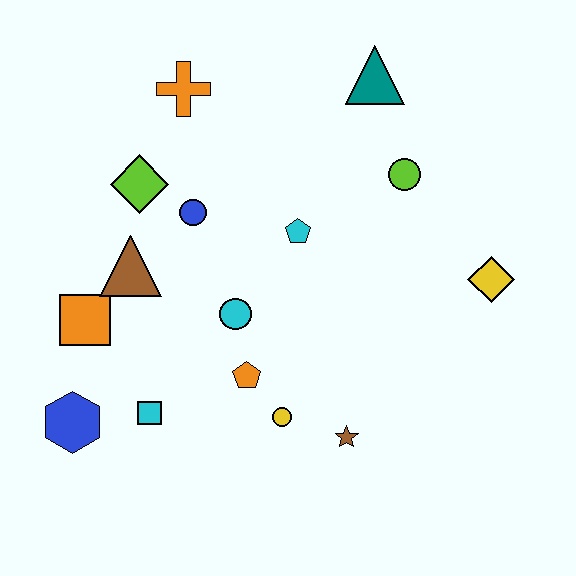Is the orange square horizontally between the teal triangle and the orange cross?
No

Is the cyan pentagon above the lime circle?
No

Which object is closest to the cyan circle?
The orange pentagon is closest to the cyan circle.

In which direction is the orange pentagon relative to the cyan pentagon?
The orange pentagon is below the cyan pentagon.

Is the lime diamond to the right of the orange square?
Yes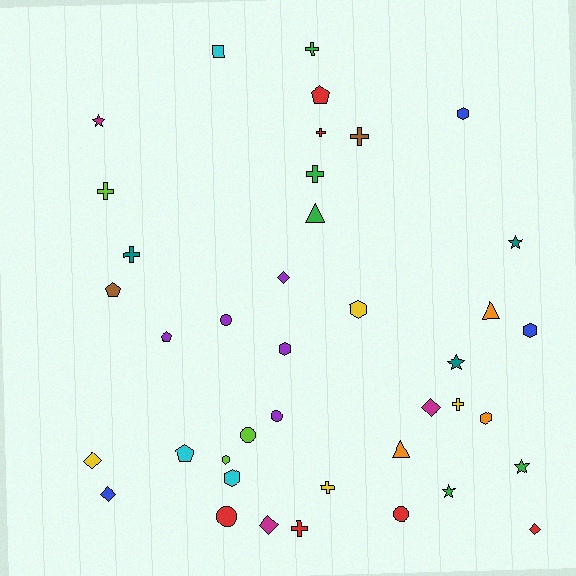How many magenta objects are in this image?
There are 3 magenta objects.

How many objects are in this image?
There are 40 objects.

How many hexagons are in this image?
There are 7 hexagons.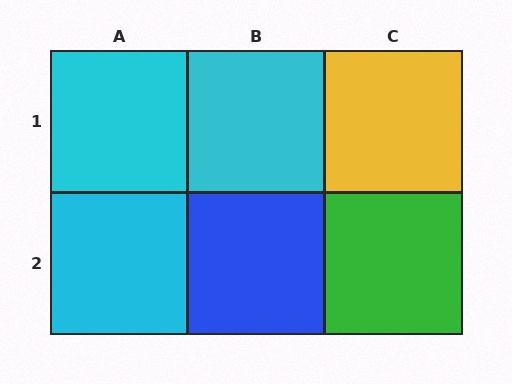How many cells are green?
1 cell is green.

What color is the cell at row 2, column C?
Green.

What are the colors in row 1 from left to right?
Cyan, cyan, yellow.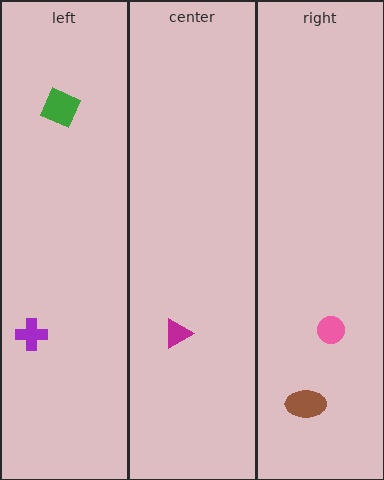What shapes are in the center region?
The magenta triangle.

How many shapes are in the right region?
2.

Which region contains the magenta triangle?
The center region.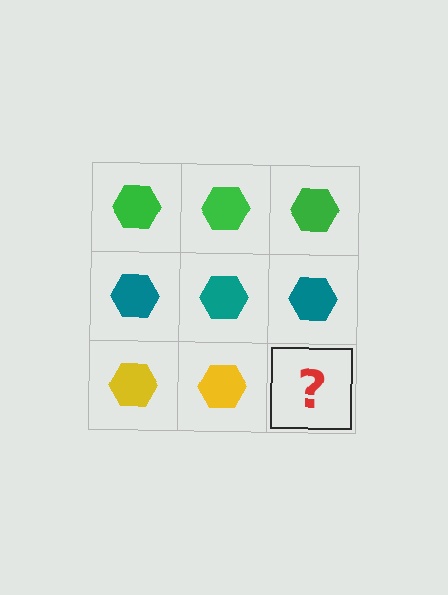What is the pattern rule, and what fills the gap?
The rule is that each row has a consistent color. The gap should be filled with a yellow hexagon.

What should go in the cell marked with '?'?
The missing cell should contain a yellow hexagon.